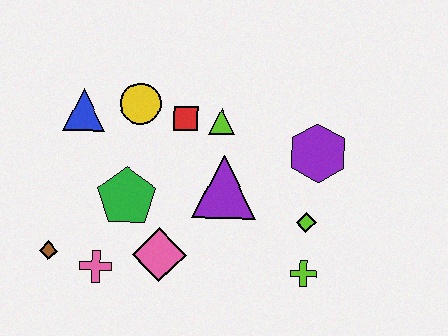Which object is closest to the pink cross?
The brown diamond is closest to the pink cross.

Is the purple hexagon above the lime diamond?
Yes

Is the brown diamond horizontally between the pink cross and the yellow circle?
No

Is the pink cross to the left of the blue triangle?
No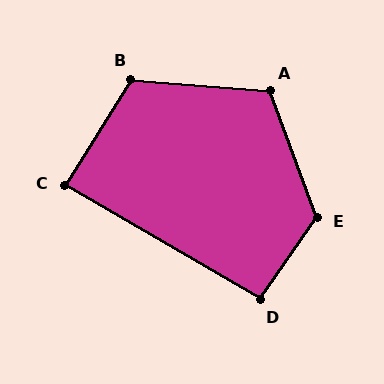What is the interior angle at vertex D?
Approximately 94 degrees (approximately right).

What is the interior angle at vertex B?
Approximately 118 degrees (obtuse).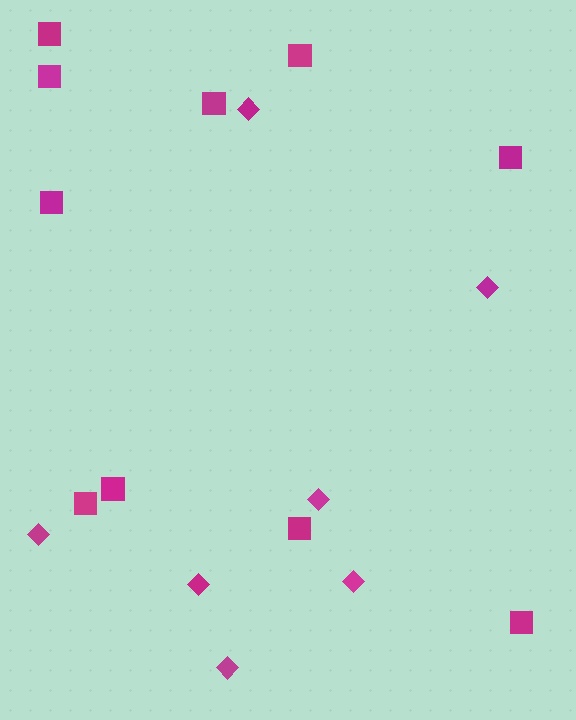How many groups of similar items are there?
There are 2 groups: one group of diamonds (7) and one group of squares (10).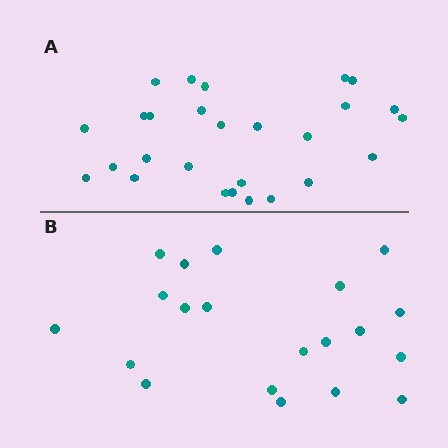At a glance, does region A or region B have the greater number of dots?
Region A (the top region) has more dots.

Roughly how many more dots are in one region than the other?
Region A has roughly 8 or so more dots than region B.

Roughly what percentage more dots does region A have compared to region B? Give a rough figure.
About 35% more.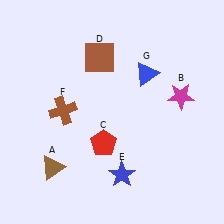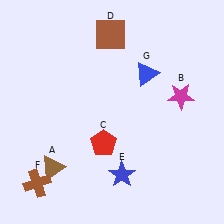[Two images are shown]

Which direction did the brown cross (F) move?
The brown cross (F) moved down.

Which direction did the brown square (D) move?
The brown square (D) moved up.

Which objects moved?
The objects that moved are: the brown square (D), the brown cross (F).